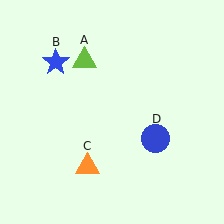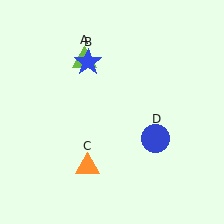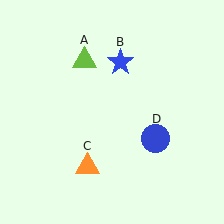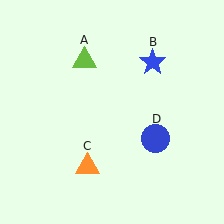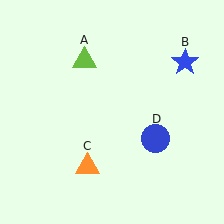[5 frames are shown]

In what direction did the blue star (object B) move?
The blue star (object B) moved right.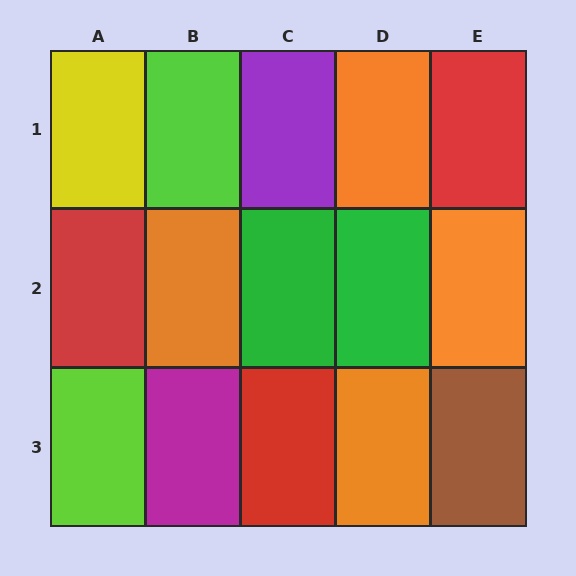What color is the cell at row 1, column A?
Yellow.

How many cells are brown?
1 cell is brown.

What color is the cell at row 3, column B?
Magenta.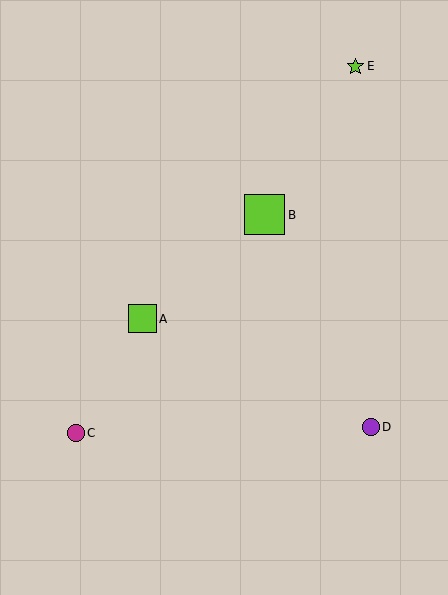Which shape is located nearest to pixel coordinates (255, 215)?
The lime square (labeled B) at (264, 215) is nearest to that location.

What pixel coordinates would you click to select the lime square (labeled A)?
Click at (142, 319) to select the lime square A.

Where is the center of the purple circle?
The center of the purple circle is at (371, 427).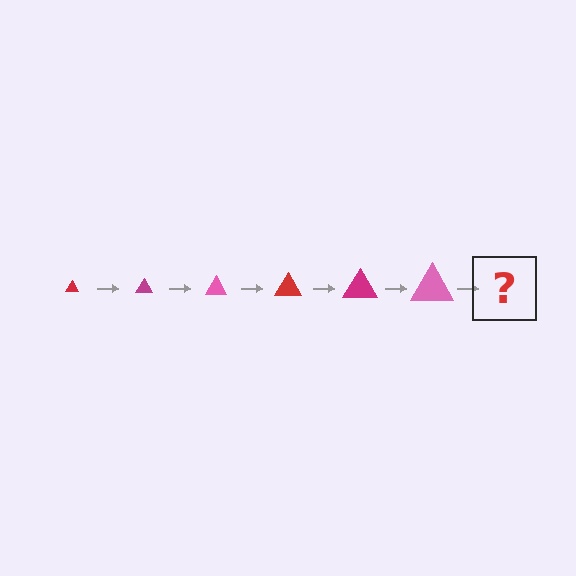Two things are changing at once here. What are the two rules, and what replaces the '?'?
The two rules are that the triangle grows larger each step and the color cycles through red, magenta, and pink. The '?' should be a red triangle, larger than the previous one.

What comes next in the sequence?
The next element should be a red triangle, larger than the previous one.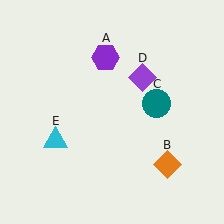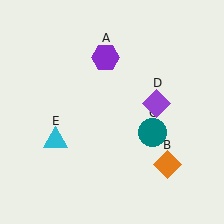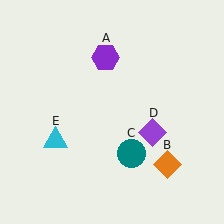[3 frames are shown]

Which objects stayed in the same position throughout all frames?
Purple hexagon (object A) and orange diamond (object B) and cyan triangle (object E) remained stationary.